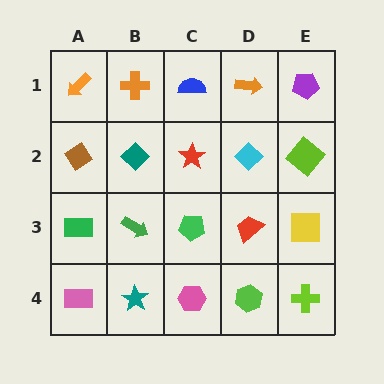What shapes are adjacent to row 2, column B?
An orange cross (row 1, column B), a green arrow (row 3, column B), a brown diamond (row 2, column A), a red star (row 2, column C).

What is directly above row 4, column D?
A red trapezoid.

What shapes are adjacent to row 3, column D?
A cyan diamond (row 2, column D), a lime hexagon (row 4, column D), a green pentagon (row 3, column C), a yellow square (row 3, column E).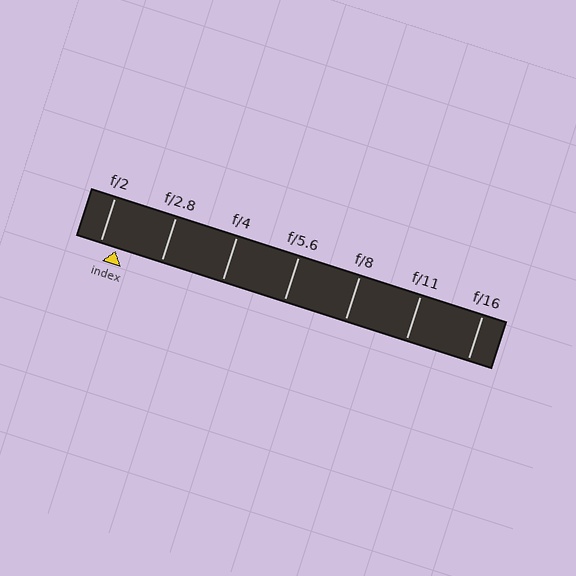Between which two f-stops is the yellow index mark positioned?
The index mark is between f/2 and f/2.8.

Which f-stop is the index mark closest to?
The index mark is closest to f/2.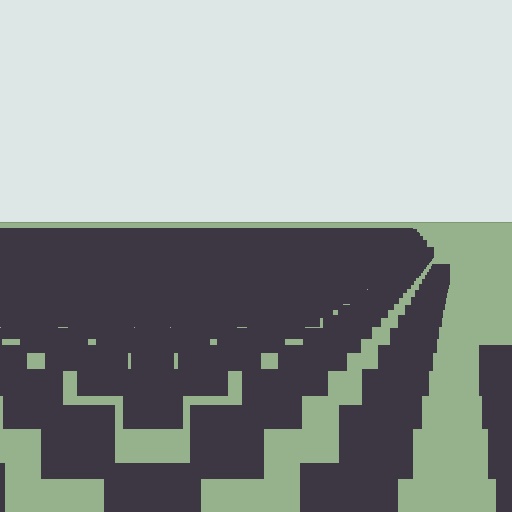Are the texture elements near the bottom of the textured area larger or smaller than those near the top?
Larger. Near the bottom, elements are closer to the viewer and appear at a bigger on-screen size.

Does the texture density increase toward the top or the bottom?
Density increases toward the top.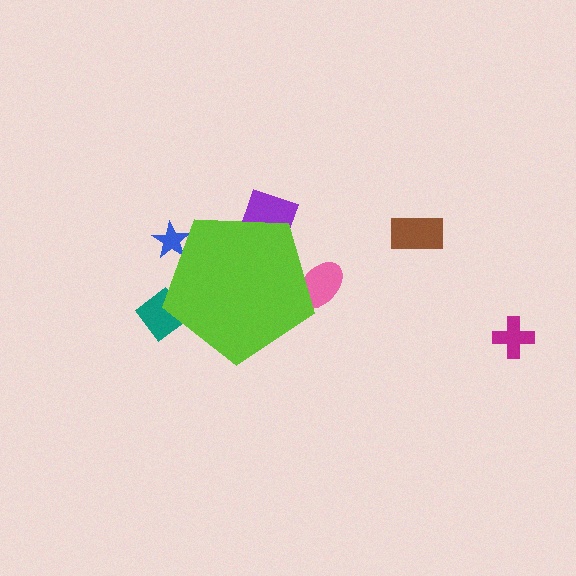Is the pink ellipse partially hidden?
Yes, the pink ellipse is partially hidden behind the lime pentagon.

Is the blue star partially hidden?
Yes, the blue star is partially hidden behind the lime pentagon.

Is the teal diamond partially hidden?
Yes, the teal diamond is partially hidden behind the lime pentagon.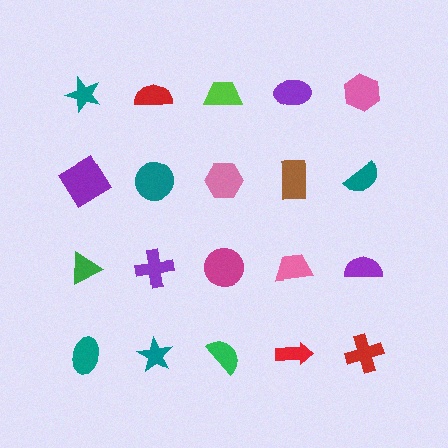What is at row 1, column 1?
A teal star.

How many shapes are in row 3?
5 shapes.